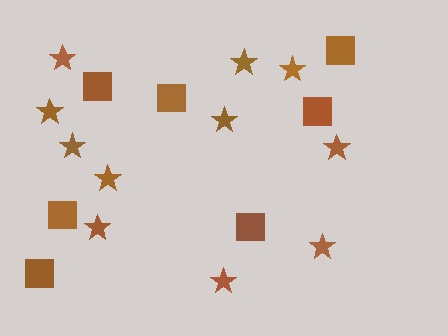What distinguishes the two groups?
There are 2 groups: one group of squares (7) and one group of stars (11).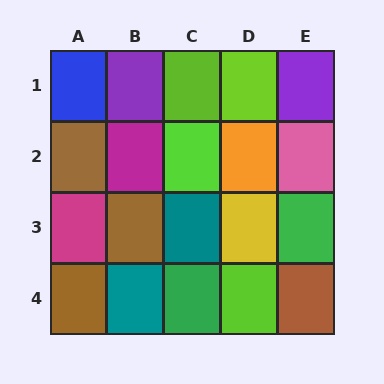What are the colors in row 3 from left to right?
Magenta, brown, teal, yellow, green.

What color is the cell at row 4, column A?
Brown.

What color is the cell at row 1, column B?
Purple.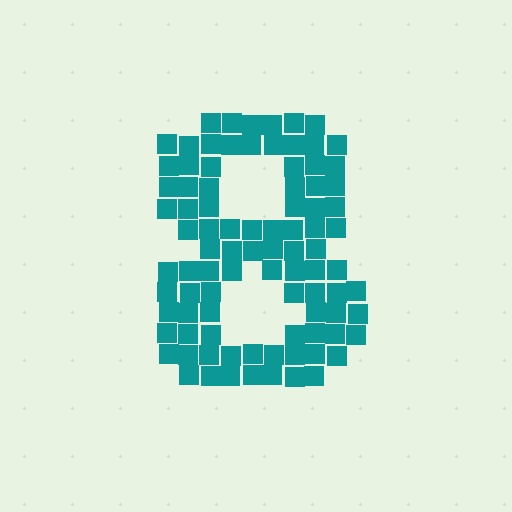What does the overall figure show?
The overall figure shows the digit 8.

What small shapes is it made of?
It is made of small squares.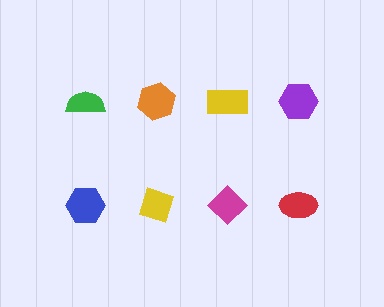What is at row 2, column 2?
A yellow diamond.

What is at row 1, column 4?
A purple hexagon.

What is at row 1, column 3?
A yellow rectangle.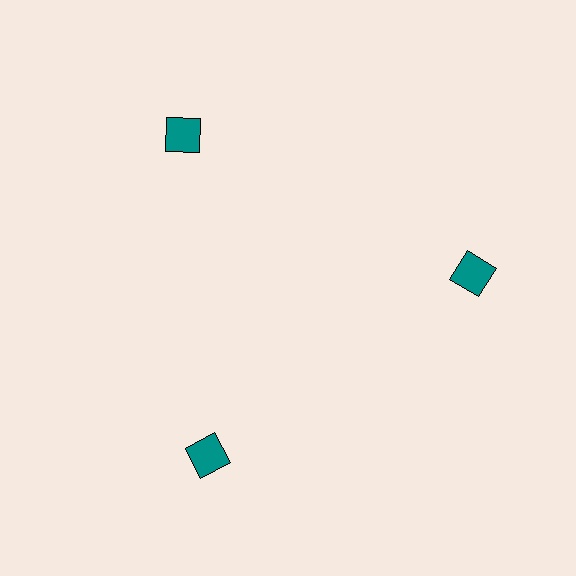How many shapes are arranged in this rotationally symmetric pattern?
There are 3 shapes, arranged in 3 groups of 1.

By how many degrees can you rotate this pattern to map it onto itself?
The pattern maps onto itself every 120 degrees of rotation.